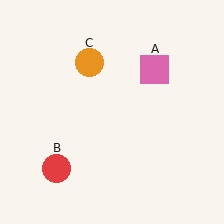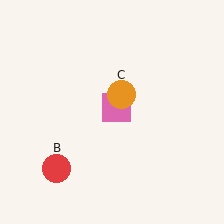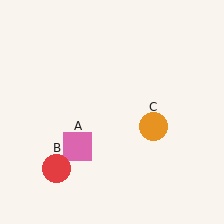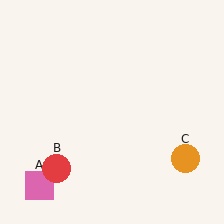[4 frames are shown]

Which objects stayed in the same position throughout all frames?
Red circle (object B) remained stationary.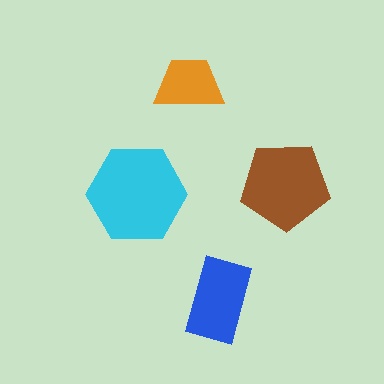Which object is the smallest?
The orange trapezoid.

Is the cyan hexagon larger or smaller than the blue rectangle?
Larger.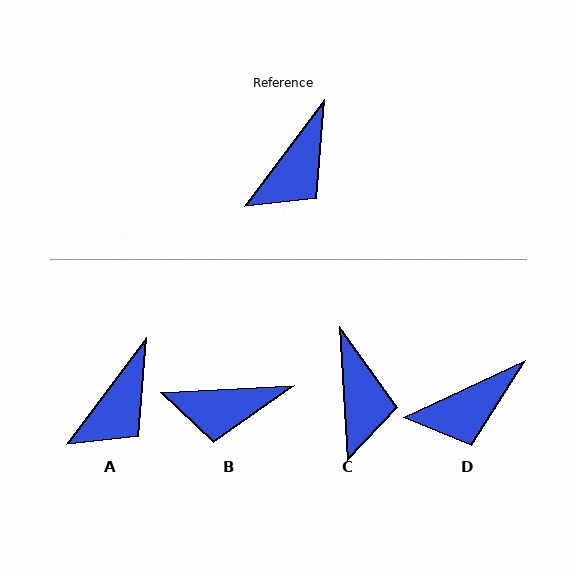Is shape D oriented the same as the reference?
No, it is off by about 28 degrees.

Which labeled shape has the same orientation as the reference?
A.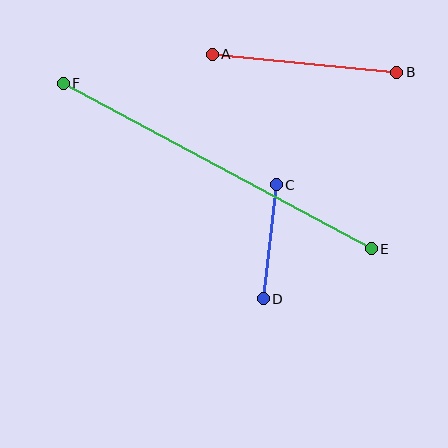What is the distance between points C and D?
The distance is approximately 115 pixels.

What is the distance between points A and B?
The distance is approximately 185 pixels.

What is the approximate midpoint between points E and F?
The midpoint is at approximately (217, 166) pixels.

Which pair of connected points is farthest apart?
Points E and F are farthest apart.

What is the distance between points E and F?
The distance is approximately 350 pixels.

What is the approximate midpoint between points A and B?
The midpoint is at approximately (304, 63) pixels.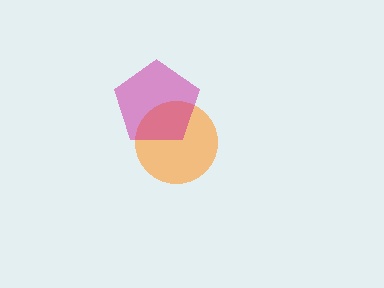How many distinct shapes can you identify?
There are 2 distinct shapes: an orange circle, a magenta pentagon.